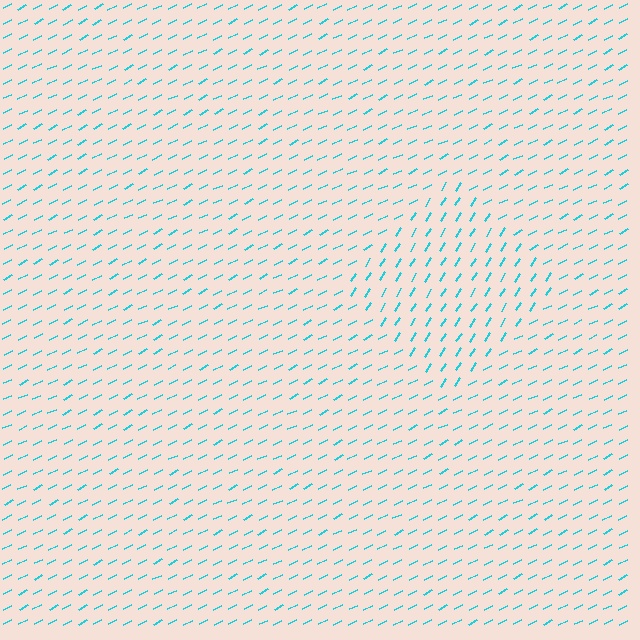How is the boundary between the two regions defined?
The boundary is defined purely by a change in line orientation (approximately 31 degrees difference). All lines are the same color and thickness.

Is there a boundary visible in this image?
Yes, there is a texture boundary formed by a change in line orientation.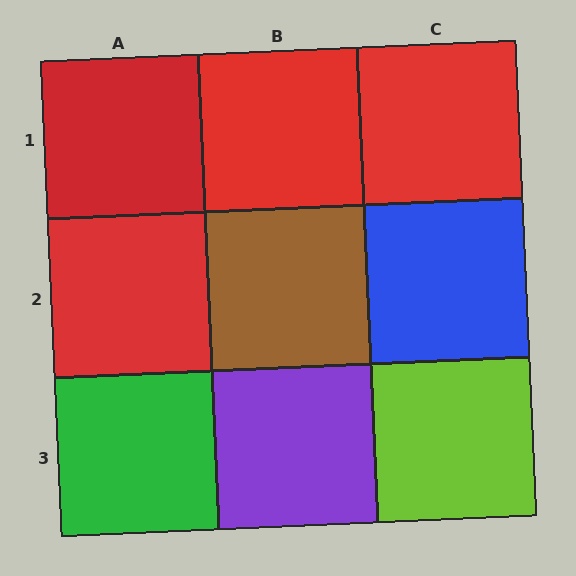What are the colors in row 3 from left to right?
Green, purple, lime.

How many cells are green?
1 cell is green.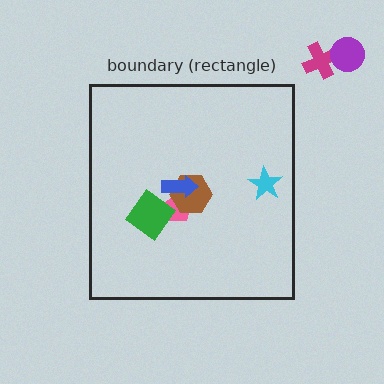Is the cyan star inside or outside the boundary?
Inside.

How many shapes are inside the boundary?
5 inside, 2 outside.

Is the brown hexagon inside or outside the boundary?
Inside.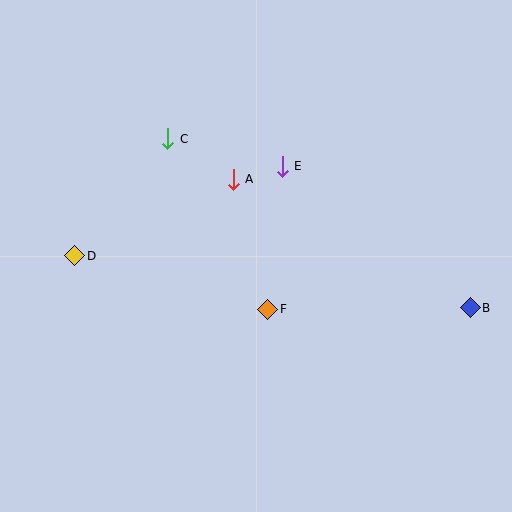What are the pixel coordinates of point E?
Point E is at (282, 166).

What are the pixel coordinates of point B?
Point B is at (470, 308).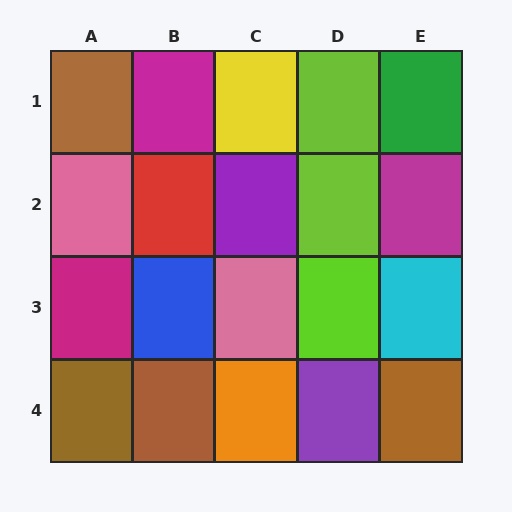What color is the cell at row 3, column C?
Pink.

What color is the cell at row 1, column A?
Brown.